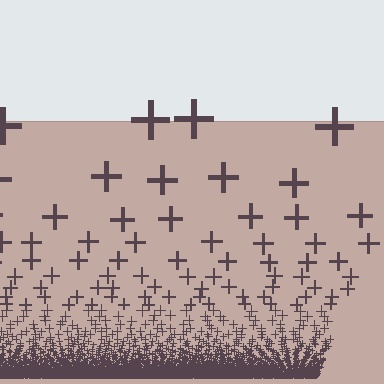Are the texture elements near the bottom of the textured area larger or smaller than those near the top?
Smaller. The gradient is inverted — elements near the bottom are smaller and denser.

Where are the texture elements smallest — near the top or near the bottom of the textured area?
Near the bottom.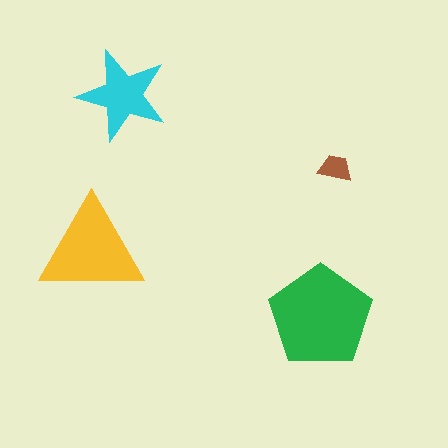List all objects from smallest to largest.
The brown trapezoid, the cyan star, the yellow triangle, the green pentagon.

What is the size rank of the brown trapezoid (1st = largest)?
4th.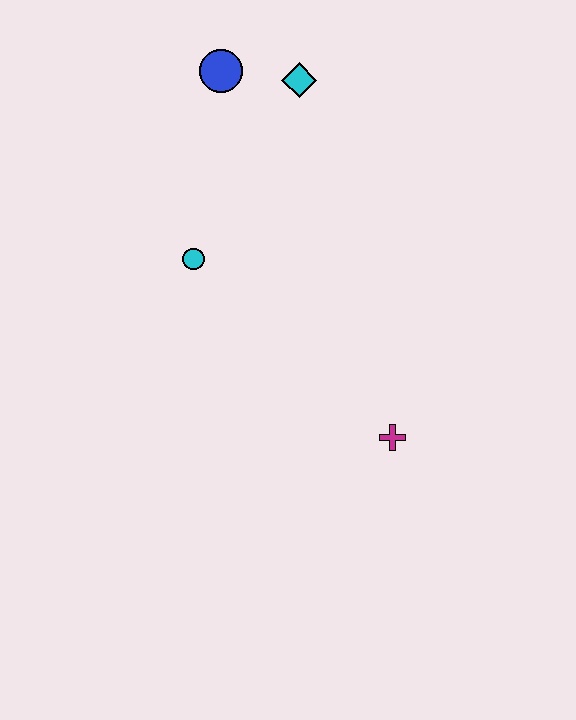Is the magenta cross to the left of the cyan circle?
No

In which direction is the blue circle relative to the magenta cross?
The blue circle is above the magenta cross.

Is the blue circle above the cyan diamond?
Yes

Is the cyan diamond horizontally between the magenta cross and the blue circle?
Yes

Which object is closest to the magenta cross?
The cyan circle is closest to the magenta cross.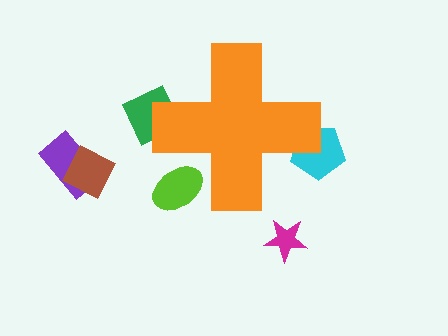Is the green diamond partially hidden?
Yes, the green diamond is partially hidden behind the orange cross.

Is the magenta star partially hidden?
No, the magenta star is fully visible.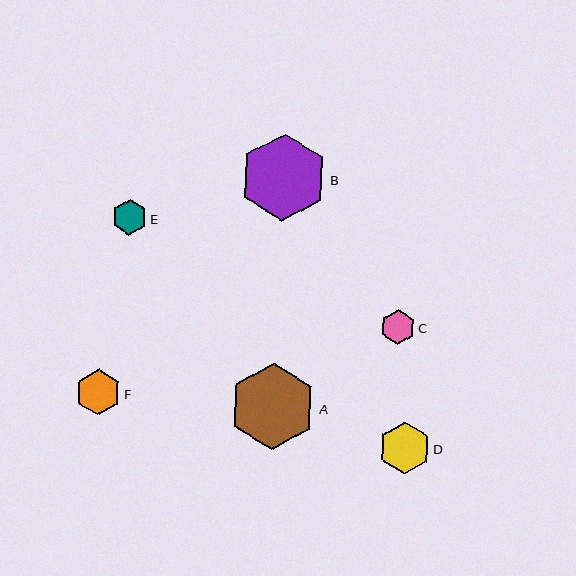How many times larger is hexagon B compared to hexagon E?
Hexagon B is approximately 2.4 times the size of hexagon E.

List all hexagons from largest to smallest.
From largest to smallest: B, A, D, F, E, C.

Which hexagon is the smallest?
Hexagon C is the smallest with a size of approximately 35 pixels.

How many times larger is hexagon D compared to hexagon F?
Hexagon D is approximately 1.1 times the size of hexagon F.